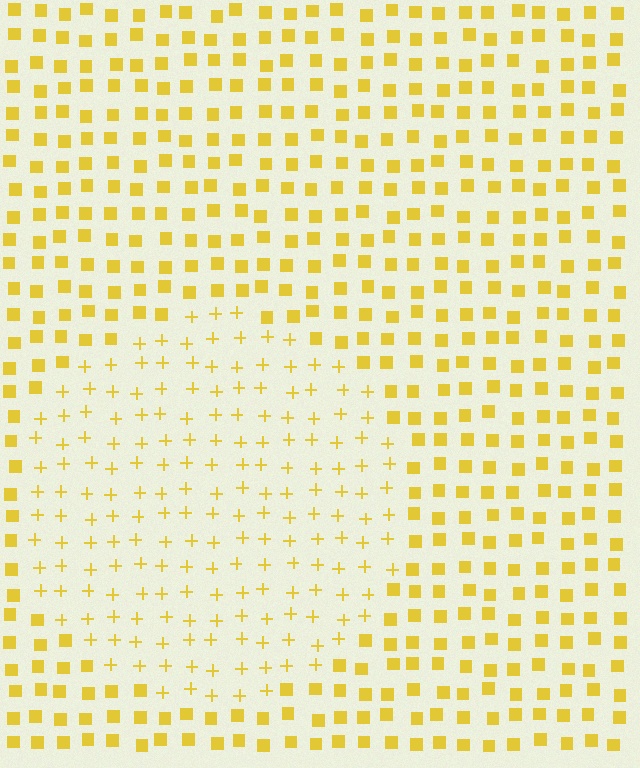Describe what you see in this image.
The image is filled with small yellow elements arranged in a uniform grid. A circle-shaped region contains plus signs, while the surrounding area contains squares. The boundary is defined purely by the change in element shape.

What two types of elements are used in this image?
The image uses plus signs inside the circle region and squares outside it.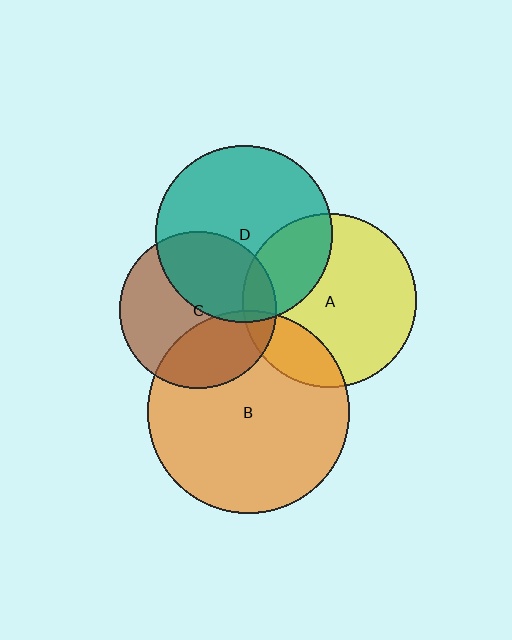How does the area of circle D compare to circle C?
Approximately 1.3 times.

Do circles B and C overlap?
Yes.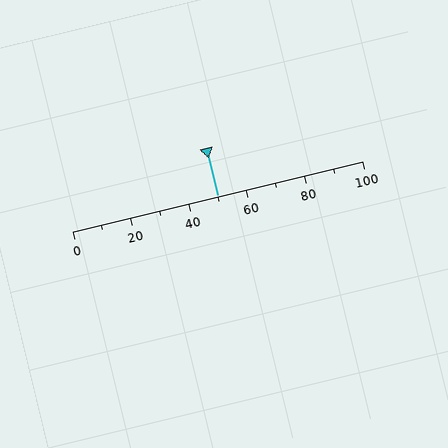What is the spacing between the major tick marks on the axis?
The major ticks are spaced 20 apart.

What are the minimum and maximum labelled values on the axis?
The axis runs from 0 to 100.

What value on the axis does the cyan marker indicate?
The marker indicates approximately 50.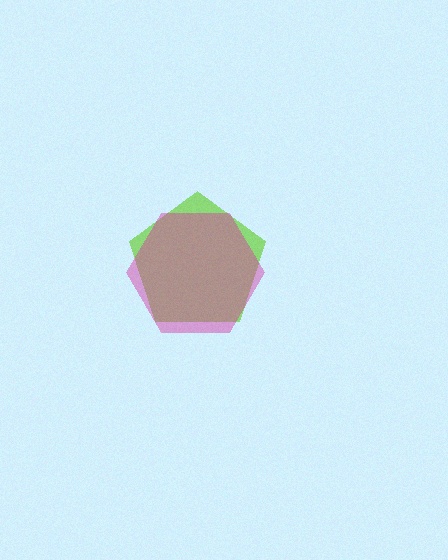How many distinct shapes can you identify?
There are 2 distinct shapes: a lime pentagon, a magenta hexagon.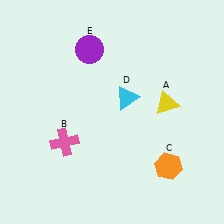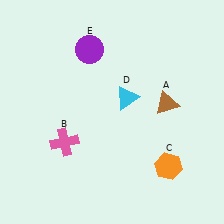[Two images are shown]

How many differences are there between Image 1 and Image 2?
There is 1 difference between the two images.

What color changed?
The triangle (A) changed from yellow in Image 1 to brown in Image 2.